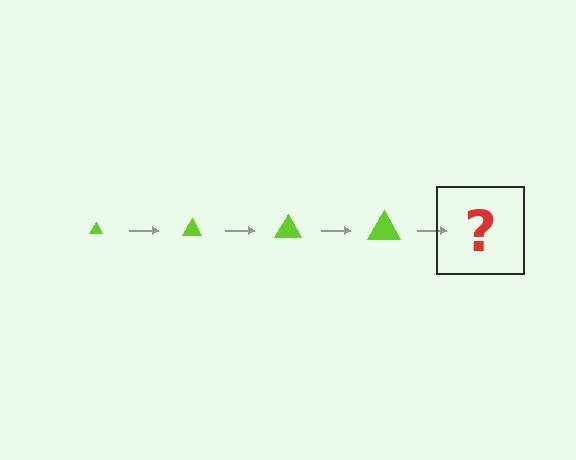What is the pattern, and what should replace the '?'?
The pattern is that the triangle gets progressively larger each step. The '?' should be a lime triangle, larger than the previous one.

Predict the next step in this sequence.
The next step is a lime triangle, larger than the previous one.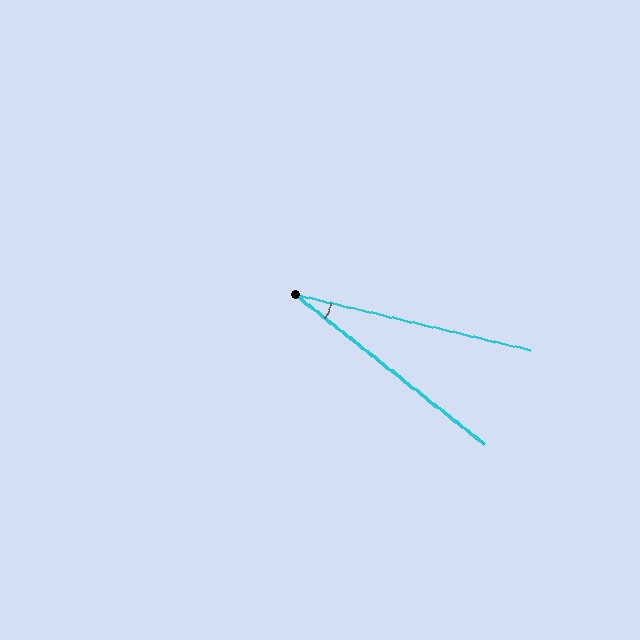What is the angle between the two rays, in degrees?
Approximately 25 degrees.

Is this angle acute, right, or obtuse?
It is acute.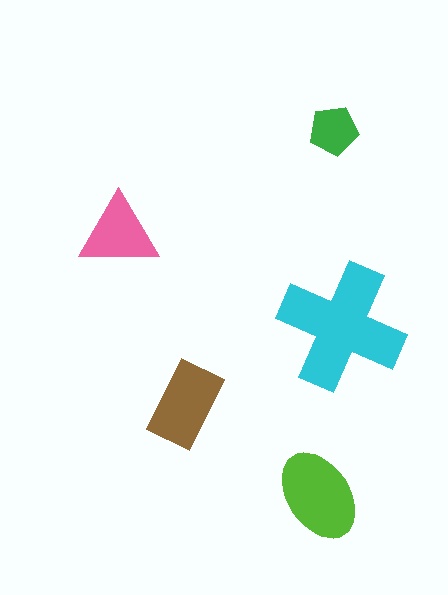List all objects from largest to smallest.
The cyan cross, the lime ellipse, the brown rectangle, the pink triangle, the green pentagon.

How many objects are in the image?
There are 5 objects in the image.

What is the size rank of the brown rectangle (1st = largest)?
3rd.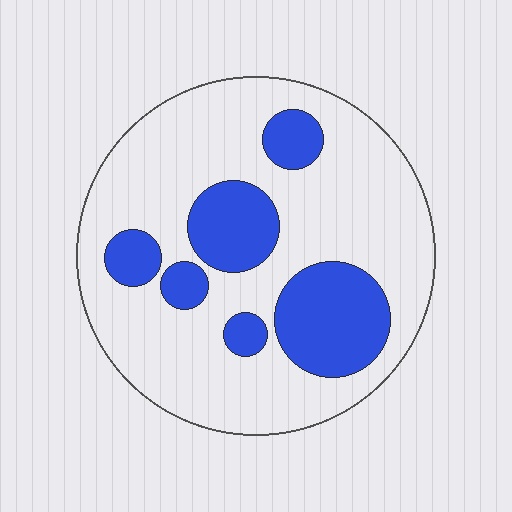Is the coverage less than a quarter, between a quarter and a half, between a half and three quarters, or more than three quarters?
Between a quarter and a half.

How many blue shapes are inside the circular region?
6.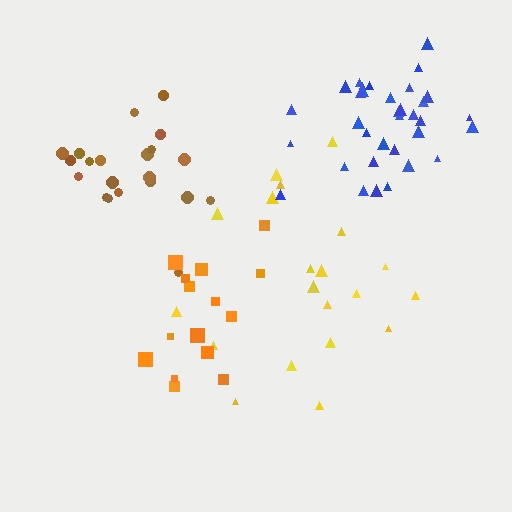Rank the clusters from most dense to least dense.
blue, brown, orange, yellow.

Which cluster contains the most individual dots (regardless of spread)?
Blue (34).